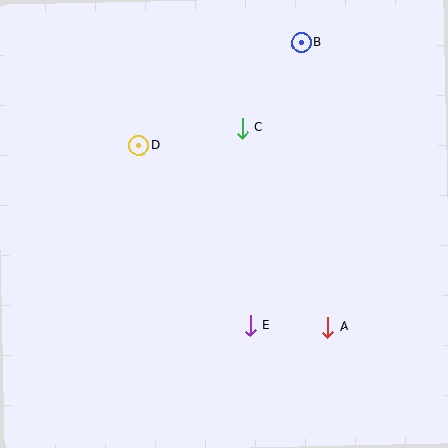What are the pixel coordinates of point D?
Point D is at (139, 145).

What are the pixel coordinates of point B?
Point B is at (301, 43).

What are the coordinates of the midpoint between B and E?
The midpoint between B and E is at (276, 184).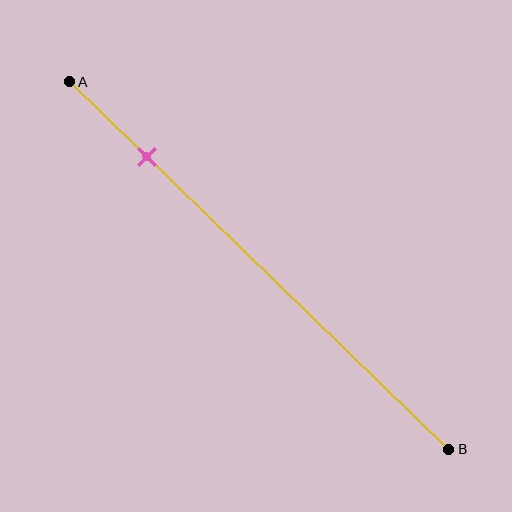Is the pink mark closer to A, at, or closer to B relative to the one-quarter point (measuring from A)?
The pink mark is closer to point A than the one-quarter point of segment AB.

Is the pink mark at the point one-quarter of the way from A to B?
No, the mark is at about 20% from A, not at the 25% one-quarter point.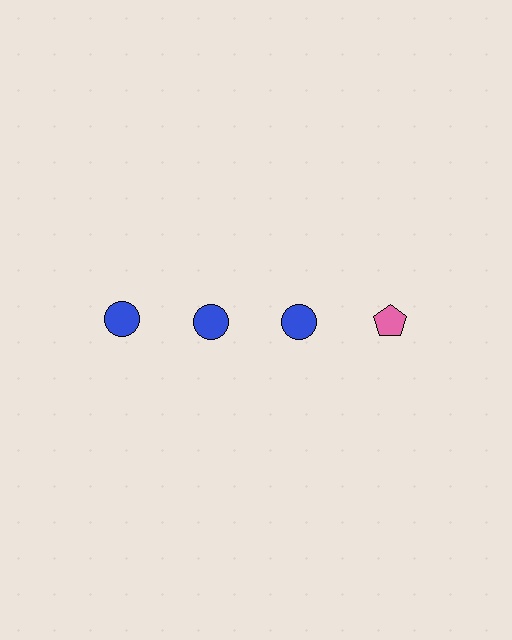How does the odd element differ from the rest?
It differs in both color (pink instead of blue) and shape (pentagon instead of circle).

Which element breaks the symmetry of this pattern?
The pink pentagon in the top row, second from right column breaks the symmetry. All other shapes are blue circles.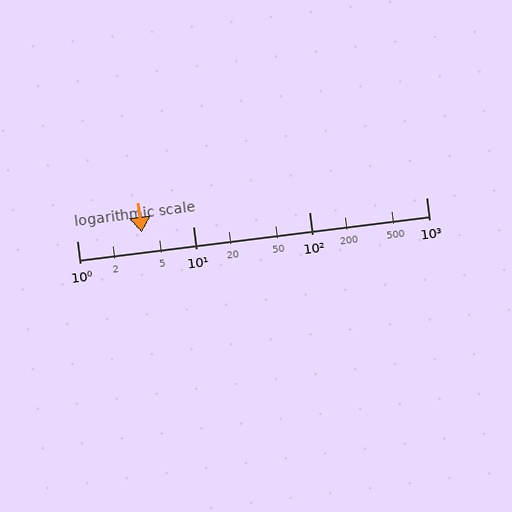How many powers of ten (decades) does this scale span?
The scale spans 3 decades, from 1 to 1000.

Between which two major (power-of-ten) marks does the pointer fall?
The pointer is between 1 and 10.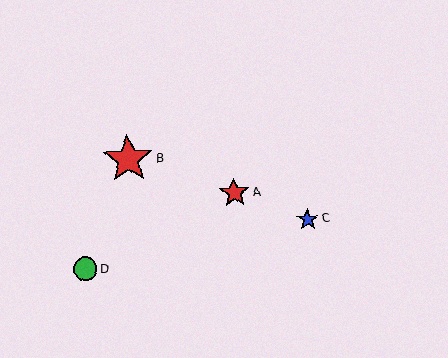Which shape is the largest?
The red star (labeled B) is the largest.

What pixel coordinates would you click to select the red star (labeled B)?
Click at (128, 159) to select the red star B.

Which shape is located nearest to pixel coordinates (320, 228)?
The blue star (labeled C) at (308, 219) is nearest to that location.